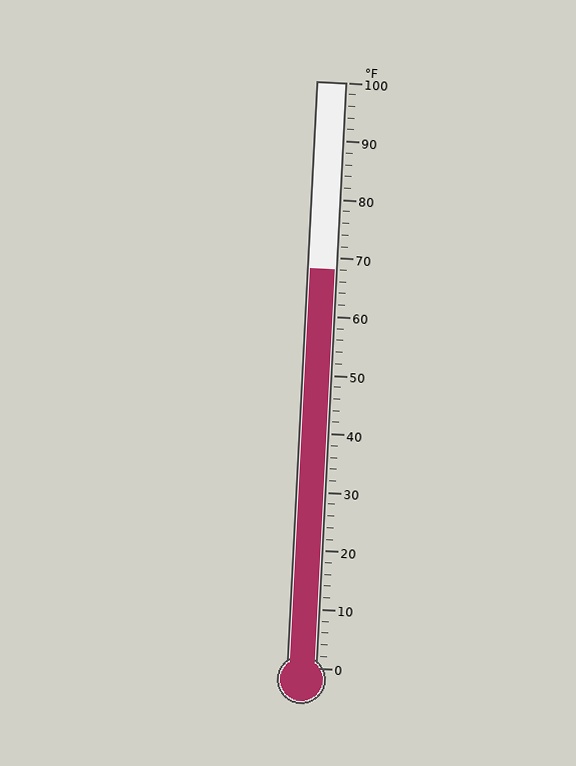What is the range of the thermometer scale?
The thermometer scale ranges from 0°F to 100°F.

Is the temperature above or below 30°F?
The temperature is above 30°F.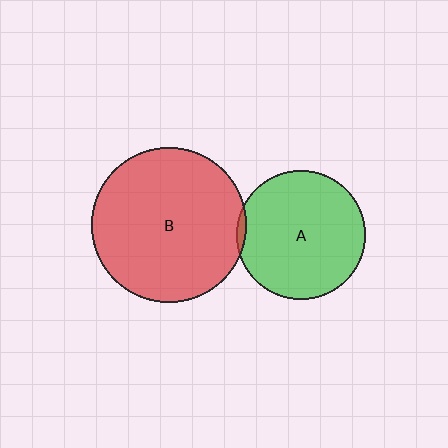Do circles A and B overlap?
Yes.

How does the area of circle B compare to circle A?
Approximately 1.4 times.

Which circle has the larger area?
Circle B (red).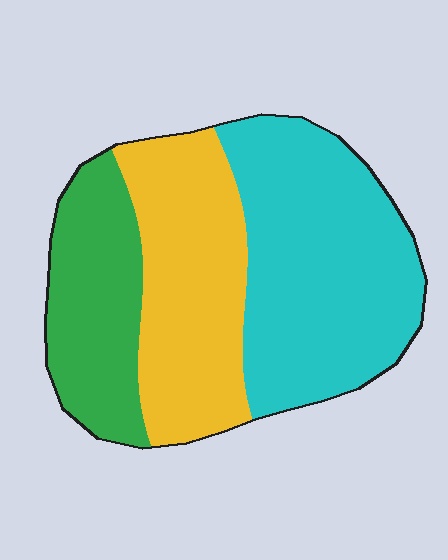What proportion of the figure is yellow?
Yellow takes up between a sixth and a third of the figure.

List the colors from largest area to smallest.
From largest to smallest: cyan, yellow, green.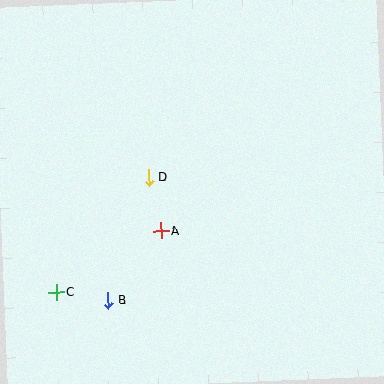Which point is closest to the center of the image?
Point D at (149, 178) is closest to the center.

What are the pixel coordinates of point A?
Point A is at (161, 231).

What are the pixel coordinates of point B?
Point B is at (108, 300).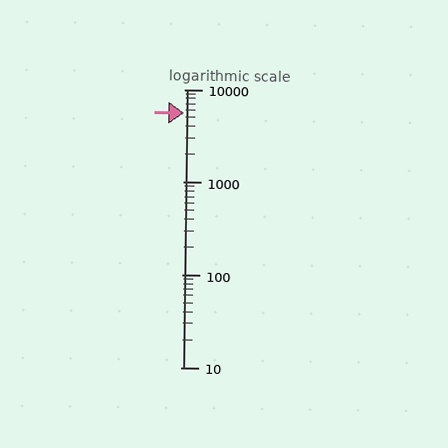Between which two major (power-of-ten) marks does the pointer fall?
The pointer is between 1000 and 10000.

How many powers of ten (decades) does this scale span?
The scale spans 3 decades, from 10 to 10000.